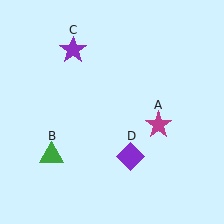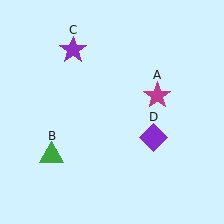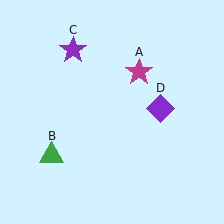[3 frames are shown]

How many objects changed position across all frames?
2 objects changed position: magenta star (object A), purple diamond (object D).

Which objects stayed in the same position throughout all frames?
Green triangle (object B) and purple star (object C) remained stationary.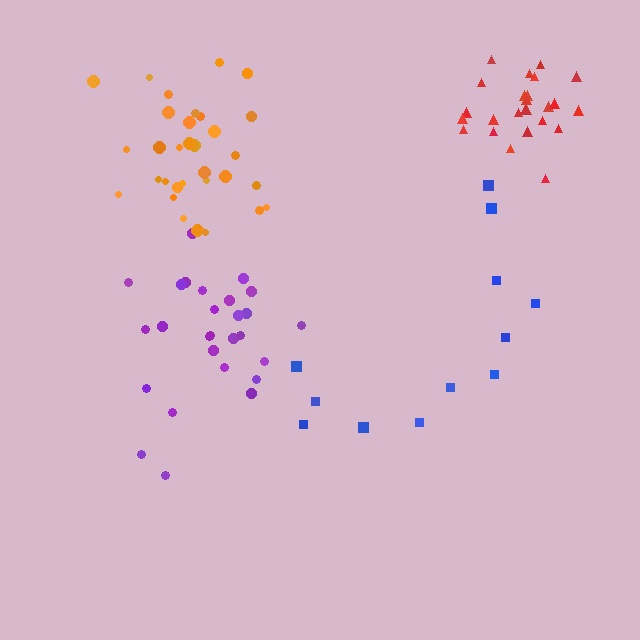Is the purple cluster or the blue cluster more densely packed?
Purple.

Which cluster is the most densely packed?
Red.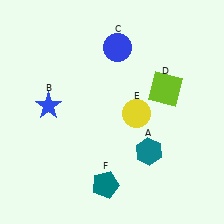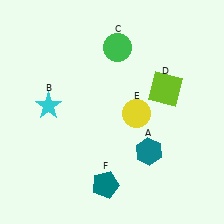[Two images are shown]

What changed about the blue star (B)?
In Image 1, B is blue. In Image 2, it changed to cyan.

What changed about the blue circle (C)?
In Image 1, C is blue. In Image 2, it changed to green.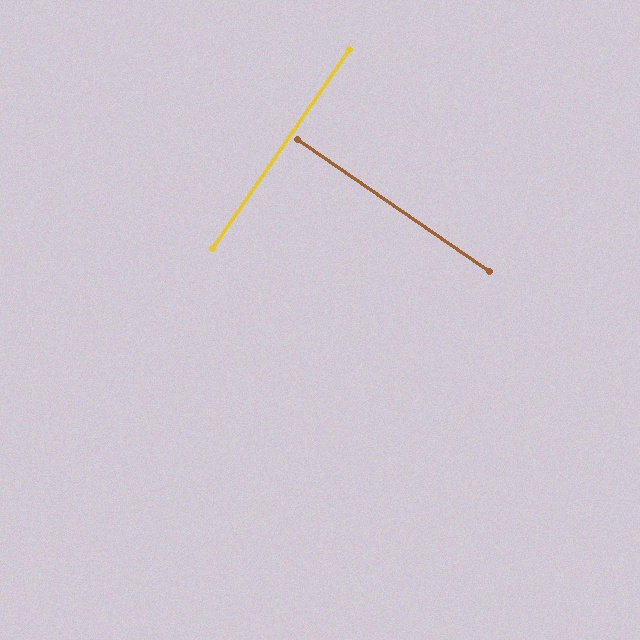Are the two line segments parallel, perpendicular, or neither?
Perpendicular — they meet at approximately 90°.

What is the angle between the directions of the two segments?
Approximately 90 degrees.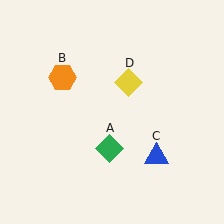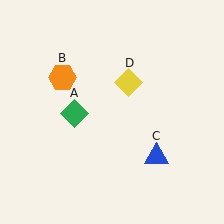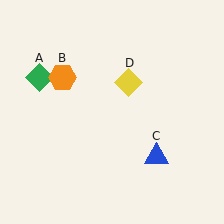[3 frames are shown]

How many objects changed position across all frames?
1 object changed position: green diamond (object A).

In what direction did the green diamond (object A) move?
The green diamond (object A) moved up and to the left.